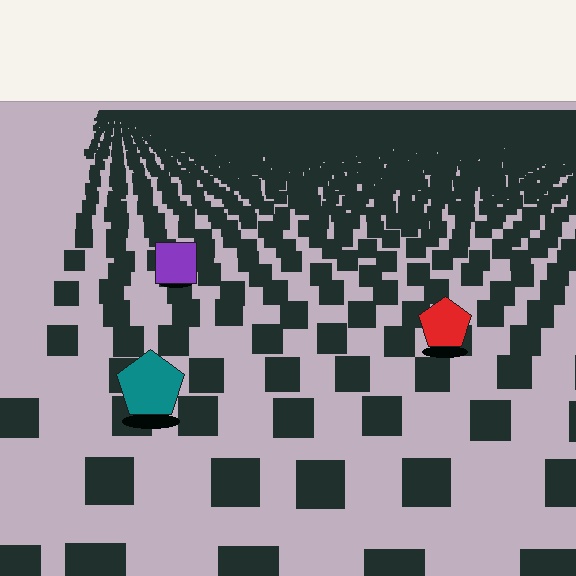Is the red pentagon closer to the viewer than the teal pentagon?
No. The teal pentagon is closer — you can tell from the texture gradient: the ground texture is coarser near it.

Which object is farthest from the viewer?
The purple square is farthest from the viewer. It appears smaller and the ground texture around it is denser.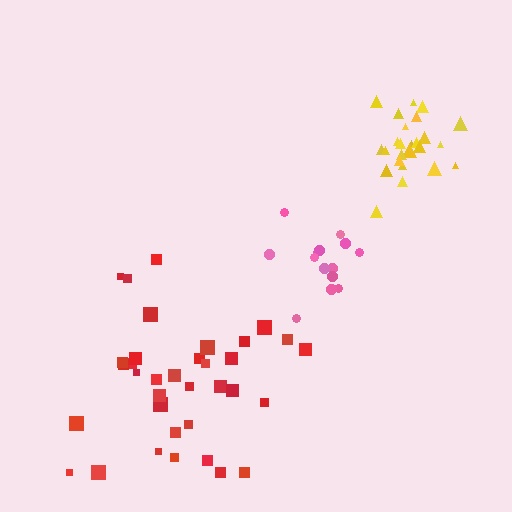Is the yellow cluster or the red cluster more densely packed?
Yellow.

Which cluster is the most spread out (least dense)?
Red.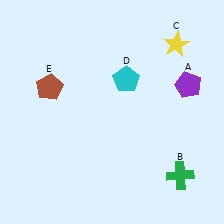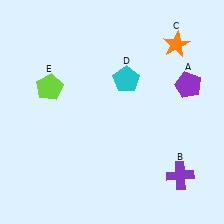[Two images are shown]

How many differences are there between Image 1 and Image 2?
There are 3 differences between the two images.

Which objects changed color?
B changed from green to purple. C changed from yellow to orange. E changed from brown to lime.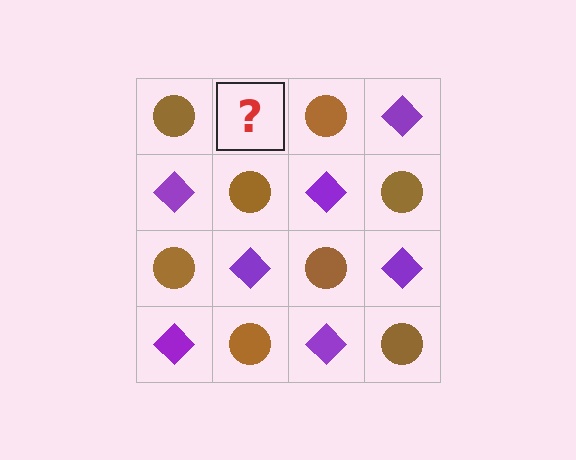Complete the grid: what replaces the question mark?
The question mark should be replaced with a purple diamond.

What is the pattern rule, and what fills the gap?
The rule is that it alternates brown circle and purple diamond in a checkerboard pattern. The gap should be filled with a purple diamond.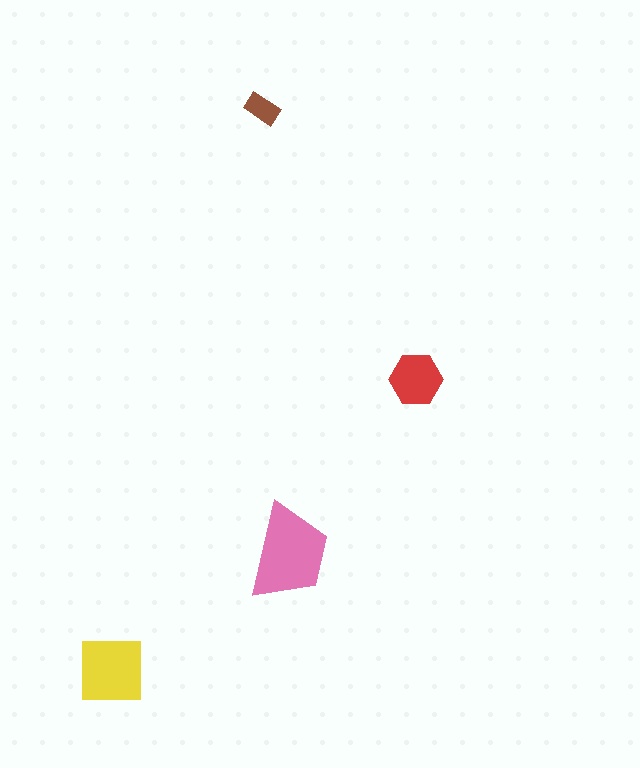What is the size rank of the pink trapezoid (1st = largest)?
1st.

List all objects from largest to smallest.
The pink trapezoid, the yellow square, the red hexagon, the brown rectangle.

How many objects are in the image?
There are 4 objects in the image.